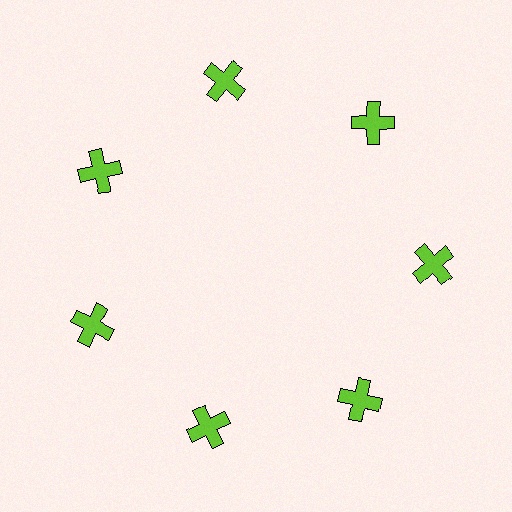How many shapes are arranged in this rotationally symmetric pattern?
There are 7 shapes, arranged in 7 groups of 1.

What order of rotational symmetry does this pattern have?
This pattern has 7-fold rotational symmetry.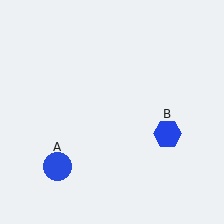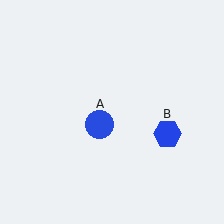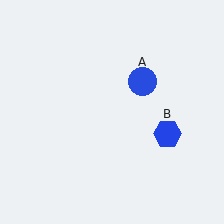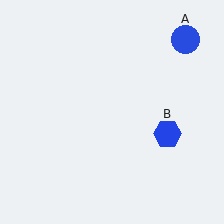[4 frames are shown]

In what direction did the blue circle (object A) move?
The blue circle (object A) moved up and to the right.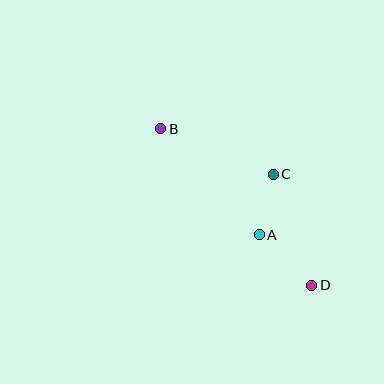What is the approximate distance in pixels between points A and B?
The distance between A and B is approximately 144 pixels.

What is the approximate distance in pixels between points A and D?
The distance between A and D is approximately 73 pixels.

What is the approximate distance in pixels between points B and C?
The distance between B and C is approximately 121 pixels.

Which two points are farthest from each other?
Points B and D are farthest from each other.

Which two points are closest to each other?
Points A and C are closest to each other.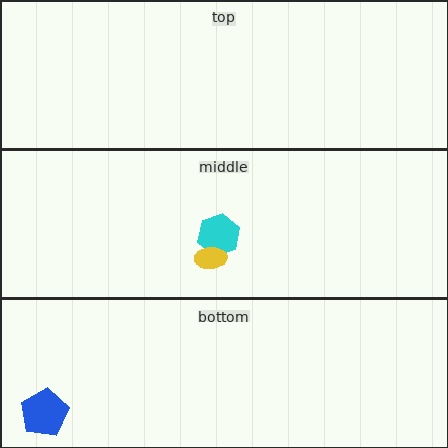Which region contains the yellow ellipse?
The middle region.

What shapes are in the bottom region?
The blue pentagon.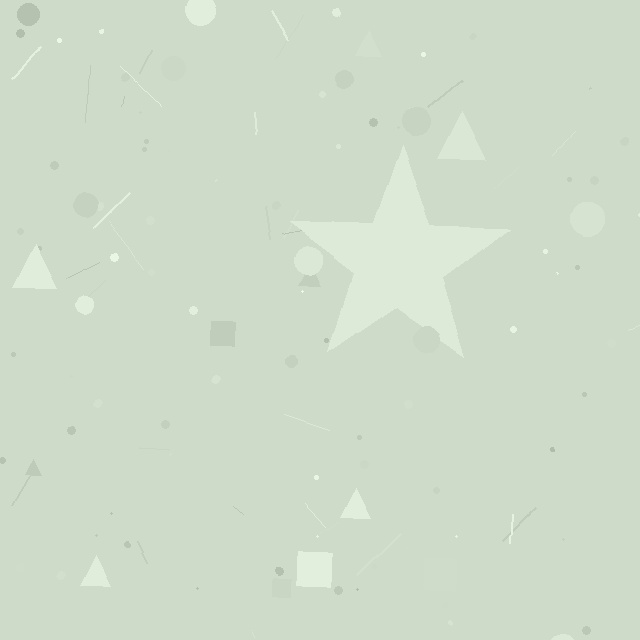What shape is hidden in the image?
A star is hidden in the image.